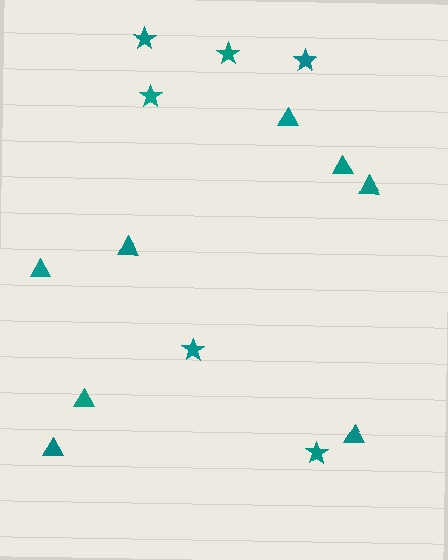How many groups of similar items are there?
There are 2 groups: one group of triangles (8) and one group of stars (6).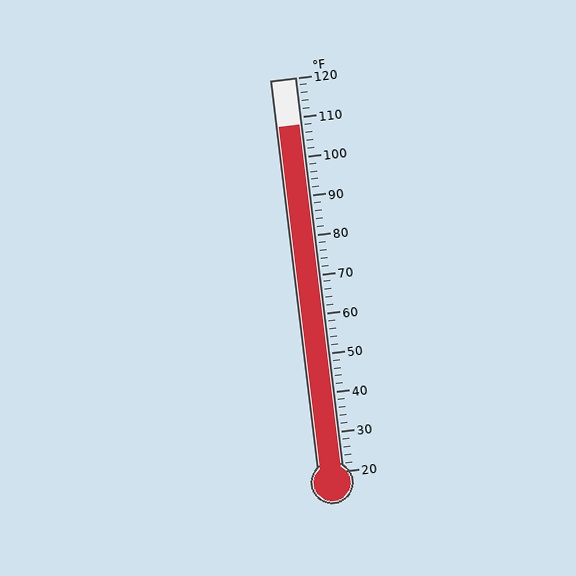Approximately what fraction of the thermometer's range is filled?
The thermometer is filled to approximately 90% of its range.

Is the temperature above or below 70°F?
The temperature is above 70°F.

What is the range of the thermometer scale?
The thermometer scale ranges from 20°F to 120°F.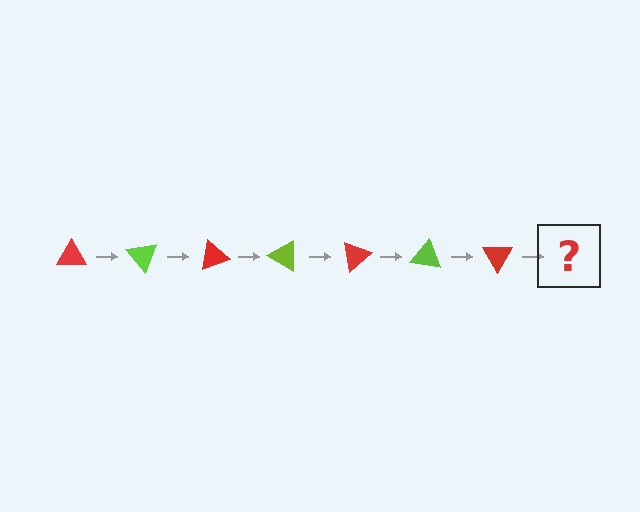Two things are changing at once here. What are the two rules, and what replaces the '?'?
The two rules are that it rotates 50 degrees each step and the color cycles through red and lime. The '?' should be a lime triangle, rotated 350 degrees from the start.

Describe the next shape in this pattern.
It should be a lime triangle, rotated 350 degrees from the start.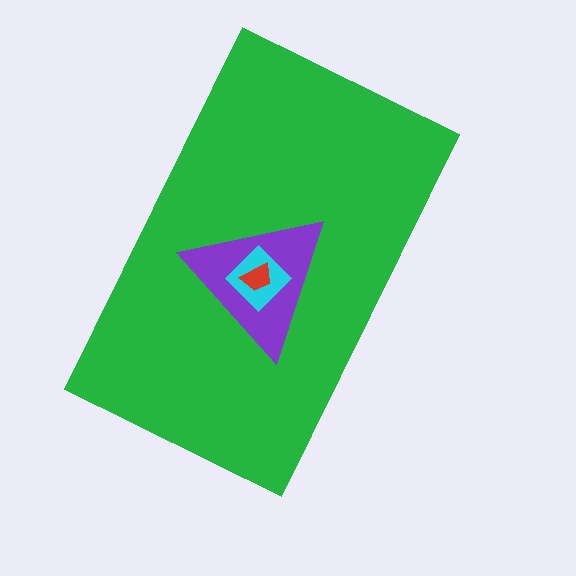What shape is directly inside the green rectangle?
The purple triangle.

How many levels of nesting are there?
4.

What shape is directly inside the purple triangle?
The cyan diamond.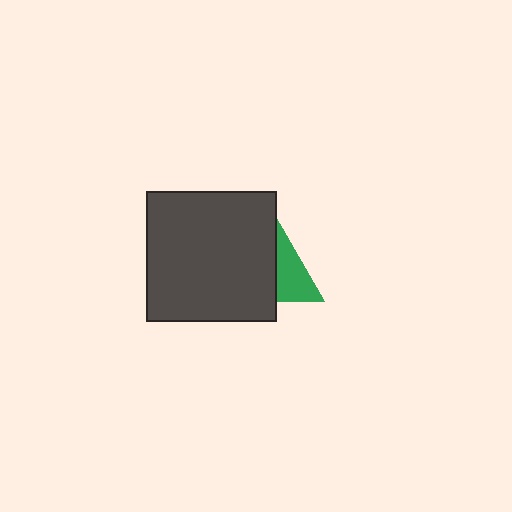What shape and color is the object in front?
The object in front is a dark gray square.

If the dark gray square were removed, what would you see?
You would see the complete green triangle.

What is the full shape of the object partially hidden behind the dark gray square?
The partially hidden object is a green triangle.